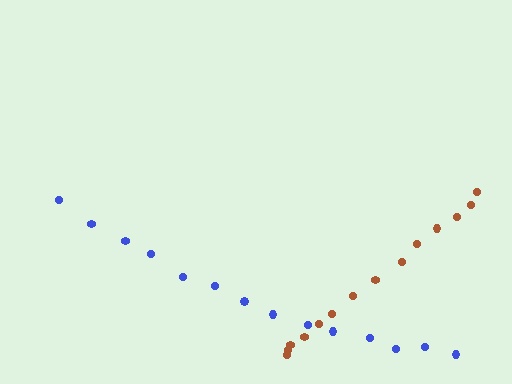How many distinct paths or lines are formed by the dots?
There are 2 distinct paths.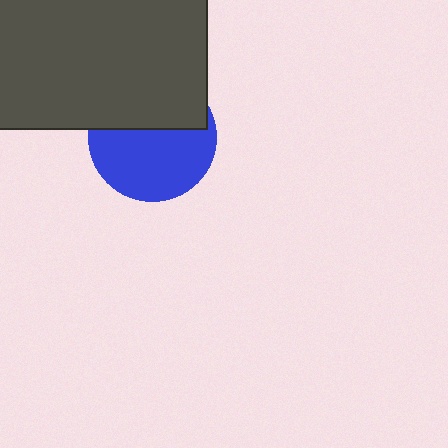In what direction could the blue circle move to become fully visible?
The blue circle could move down. That would shift it out from behind the dark gray rectangle entirely.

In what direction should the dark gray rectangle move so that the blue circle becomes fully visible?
The dark gray rectangle should move up. That is the shortest direction to clear the overlap and leave the blue circle fully visible.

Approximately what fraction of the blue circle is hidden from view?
Roughly 41% of the blue circle is hidden behind the dark gray rectangle.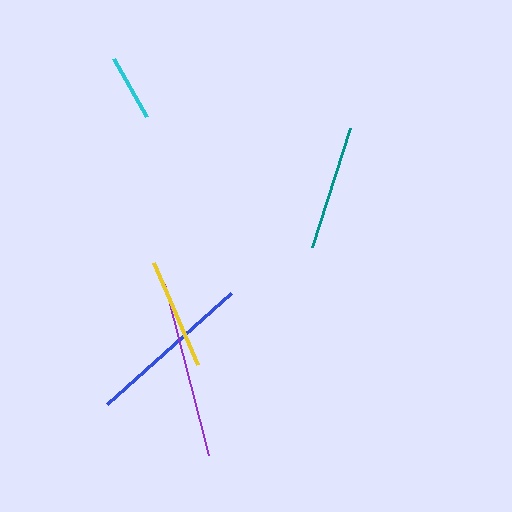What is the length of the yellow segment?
The yellow segment is approximately 111 pixels long.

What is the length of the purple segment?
The purple segment is approximately 177 pixels long.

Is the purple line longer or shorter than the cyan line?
The purple line is longer than the cyan line.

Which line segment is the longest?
The purple line is the longest at approximately 177 pixels.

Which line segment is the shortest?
The cyan line is the shortest at approximately 66 pixels.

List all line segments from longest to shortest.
From longest to shortest: purple, blue, teal, yellow, cyan.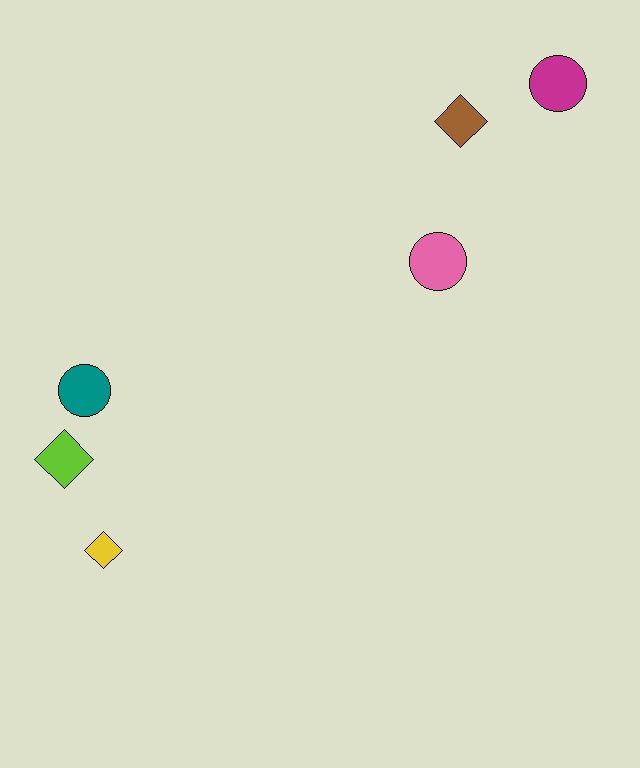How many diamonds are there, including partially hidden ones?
There are 3 diamonds.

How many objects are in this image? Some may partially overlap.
There are 6 objects.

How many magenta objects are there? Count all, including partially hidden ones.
There is 1 magenta object.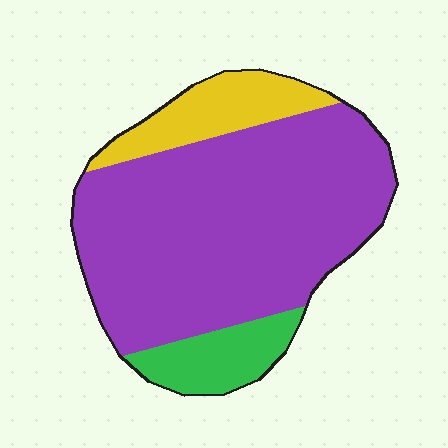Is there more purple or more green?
Purple.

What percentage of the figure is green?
Green takes up less than a sixth of the figure.